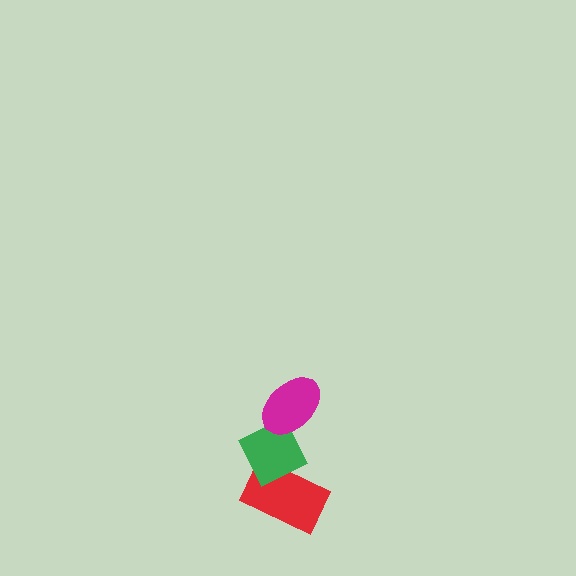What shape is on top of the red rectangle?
The green diamond is on top of the red rectangle.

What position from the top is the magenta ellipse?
The magenta ellipse is 1st from the top.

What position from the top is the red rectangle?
The red rectangle is 3rd from the top.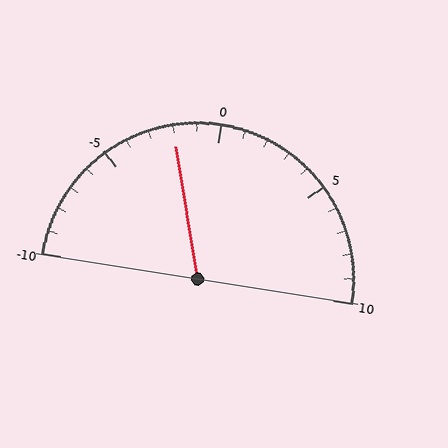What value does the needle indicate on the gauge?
The needle indicates approximately -2.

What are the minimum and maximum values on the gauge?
The gauge ranges from -10 to 10.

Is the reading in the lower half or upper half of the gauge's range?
The reading is in the lower half of the range (-10 to 10).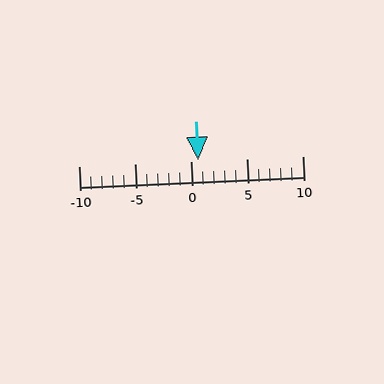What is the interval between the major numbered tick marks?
The major tick marks are spaced 5 units apart.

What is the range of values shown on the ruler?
The ruler shows values from -10 to 10.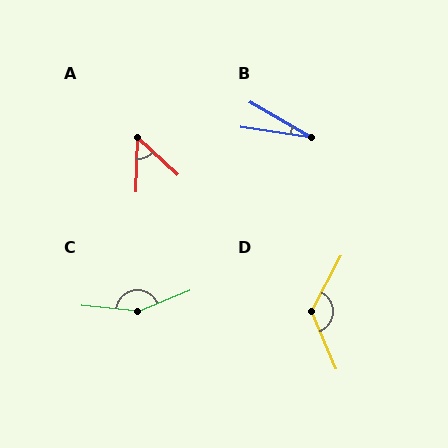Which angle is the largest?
C, at approximately 152 degrees.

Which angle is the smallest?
B, at approximately 22 degrees.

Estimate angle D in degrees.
Approximately 129 degrees.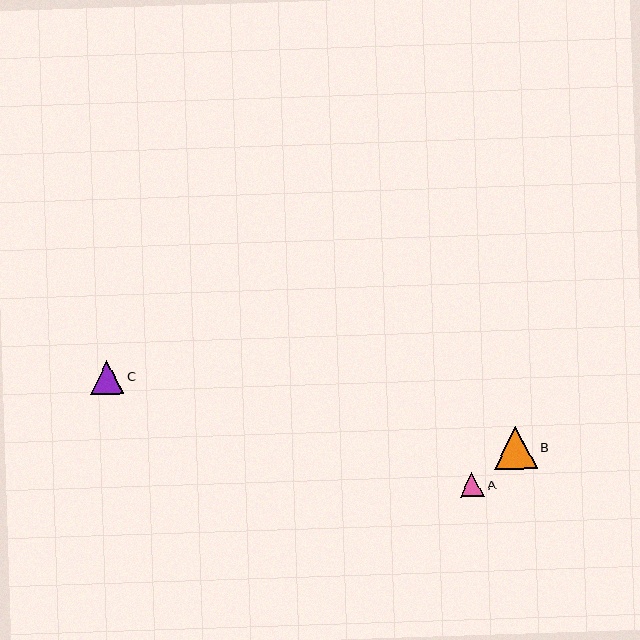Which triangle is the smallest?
Triangle A is the smallest with a size of approximately 25 pixels.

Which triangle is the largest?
Triangle B is the largest with a size of approximately 44 pixels.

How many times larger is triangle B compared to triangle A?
Triangle B is approximately 1.8 times the size of triangle A.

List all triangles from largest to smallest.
From largest to smallest: B, C, A.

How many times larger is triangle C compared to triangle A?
Triangle C is approximately 1.4 times the size of triangle A.